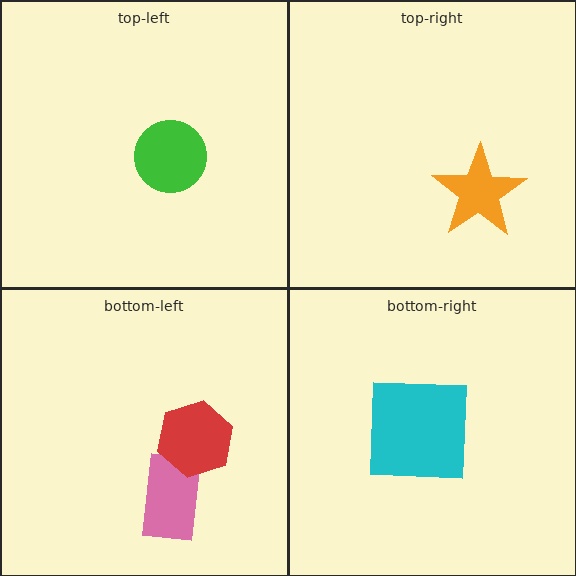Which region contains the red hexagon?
The bottom-left region.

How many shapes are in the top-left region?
1.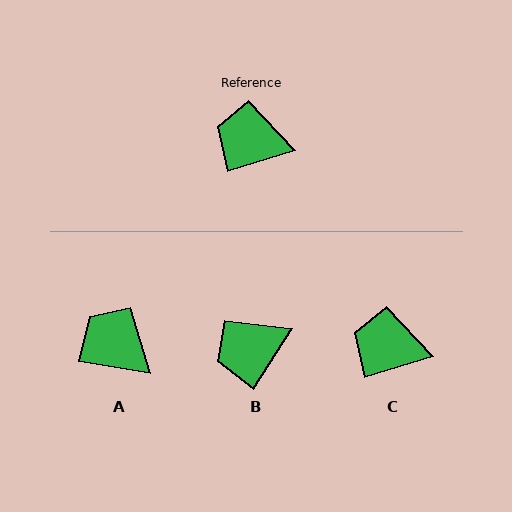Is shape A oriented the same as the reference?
No, it is off by about 26 degrees.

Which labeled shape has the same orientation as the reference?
C.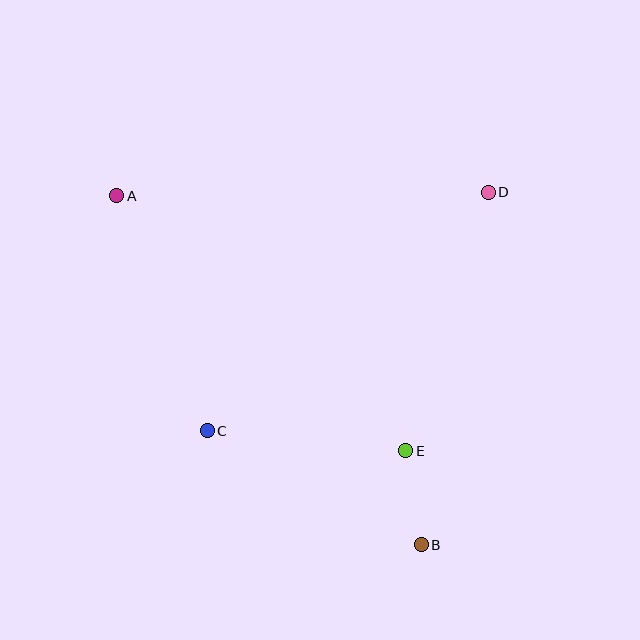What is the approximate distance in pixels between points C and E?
The distance between C and E is approximately 199 pixels.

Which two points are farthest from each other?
Points A and B are farthest from each other.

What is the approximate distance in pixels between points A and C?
The distance between A and C is approximately 252 pixels.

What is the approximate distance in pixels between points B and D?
The distance between B and D is approximately 359 pixels.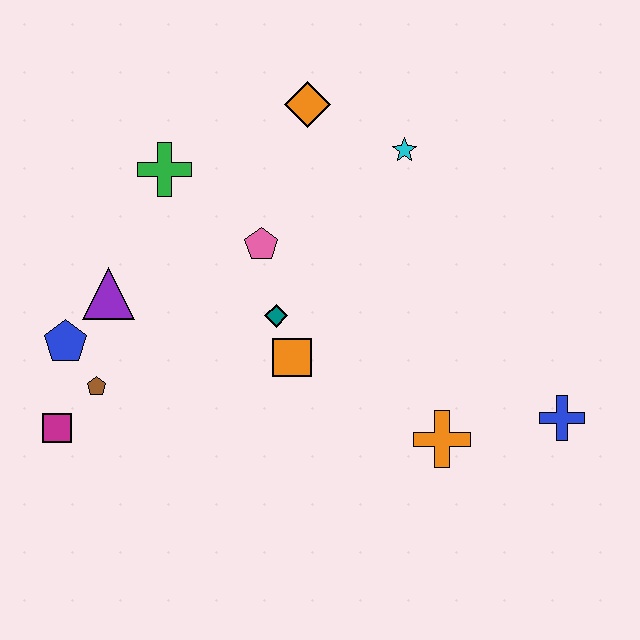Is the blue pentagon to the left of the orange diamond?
Yes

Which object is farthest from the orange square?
The blue cross is farthest from the orange square.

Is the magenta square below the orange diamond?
Yes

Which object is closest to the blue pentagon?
The brown pentagon is closest to the blue pentagon.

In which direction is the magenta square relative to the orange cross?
The magenta square is to the left of the orange cross.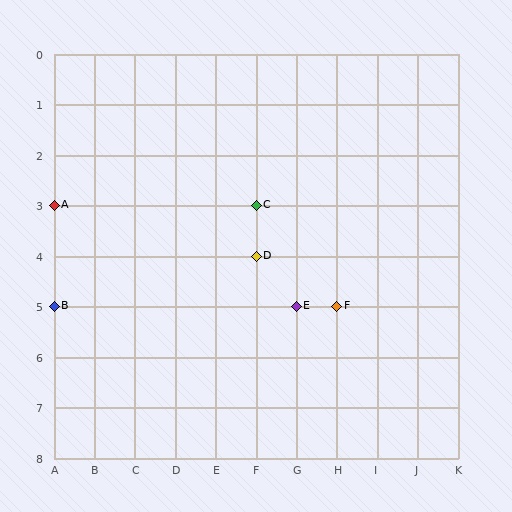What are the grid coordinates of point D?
Point D is at grid coordinates (F, 4).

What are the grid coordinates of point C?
Point C is at grid coordinates (F, 3).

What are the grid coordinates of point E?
Point E is at grid coordinates (G, 5).